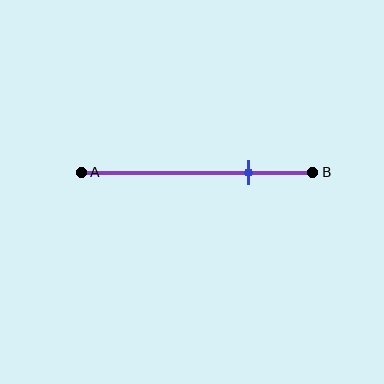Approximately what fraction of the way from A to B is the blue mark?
The blue mark is approximately 70% of the way from A to B.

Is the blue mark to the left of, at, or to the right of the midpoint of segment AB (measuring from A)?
The blue mark is to the right of the midpoint of segment AB.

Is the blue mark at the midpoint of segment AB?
No, the mark is at about 70% from A, not at the 50% midpoint.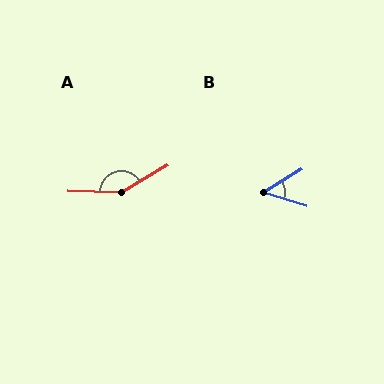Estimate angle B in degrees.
Approximately 49 degrees.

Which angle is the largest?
A, at approximately 148 degrees.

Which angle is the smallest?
B, at approximately 49 degrees.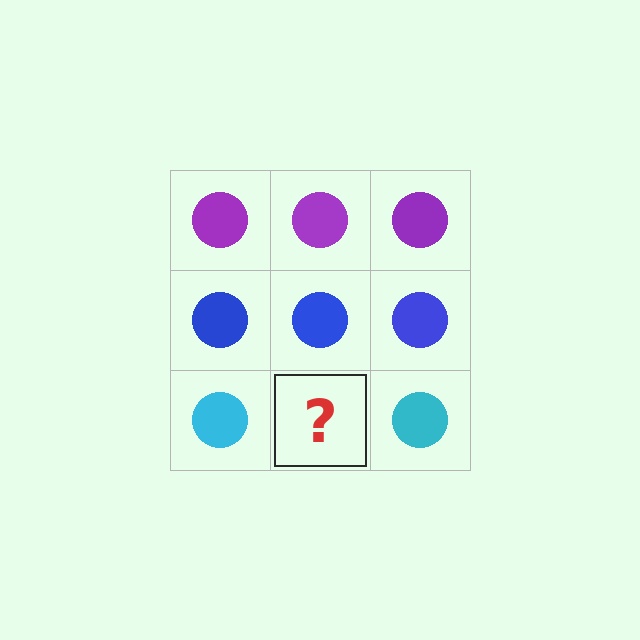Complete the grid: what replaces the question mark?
The question mark should be replaced with a cyan circle.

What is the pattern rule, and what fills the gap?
The rule is that each row has a consistent color. The gap should be filled with a cyan circle.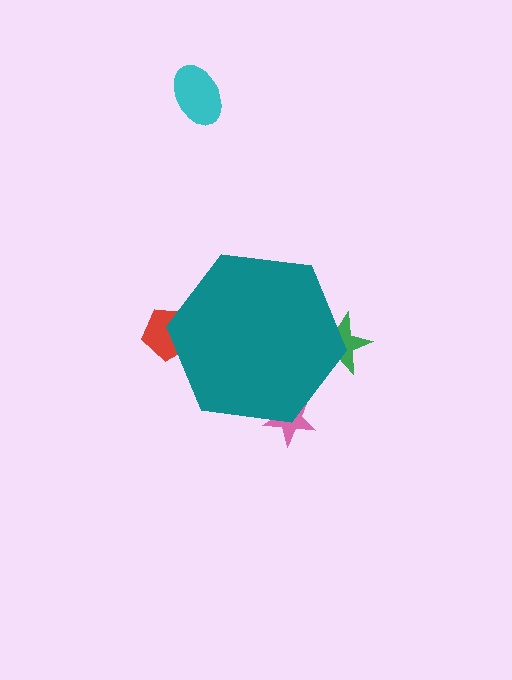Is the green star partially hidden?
Yes, the green star is partially hidden behind the teal hexagon.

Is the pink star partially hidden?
Yes, the pink star is partially hidden behind the teal hexagon.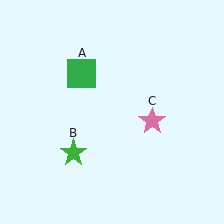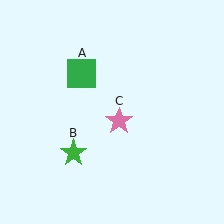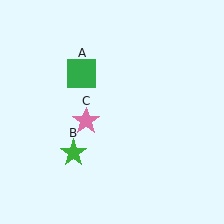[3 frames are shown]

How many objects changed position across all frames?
1 object changed position: pink star (object C).